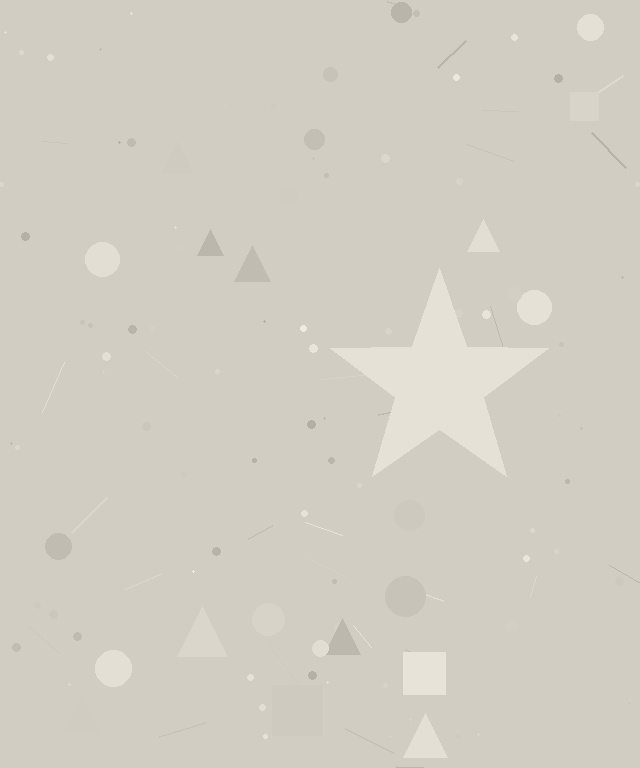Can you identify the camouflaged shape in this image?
The camouflaged shape is a star.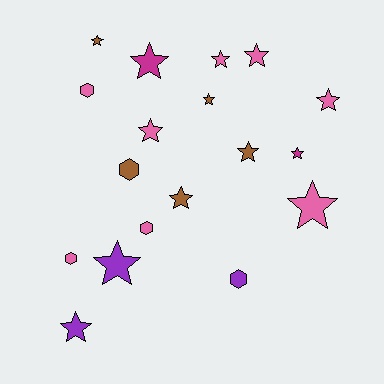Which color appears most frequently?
Pink, with 8 objects.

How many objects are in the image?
There are 18 objects.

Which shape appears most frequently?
Star, with 13 objects.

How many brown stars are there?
There are 4 brown stars.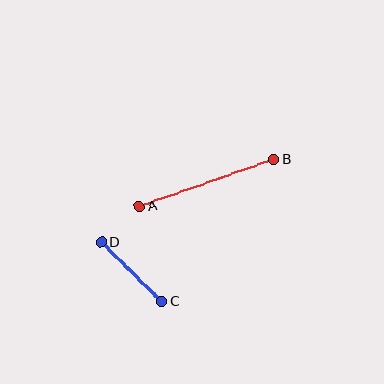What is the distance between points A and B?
The distance is approximately 142 pixels.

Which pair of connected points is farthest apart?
Points A and B are farthest apart.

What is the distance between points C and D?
The distance is approximately 85 pixels.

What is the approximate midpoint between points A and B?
The midpoint is at approximately (207, 183) pixels.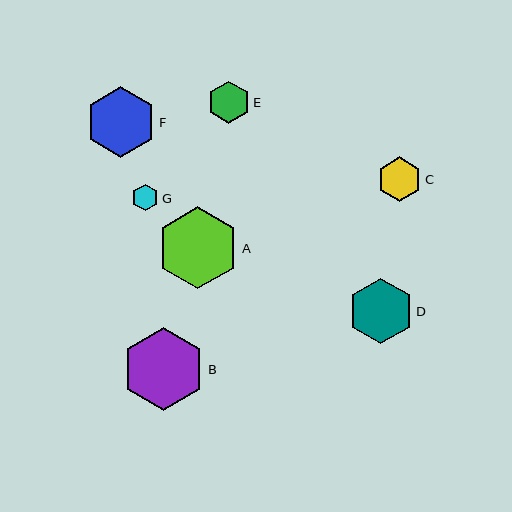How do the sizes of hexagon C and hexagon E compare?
Hexagon C and hexagon E are approximately the same size.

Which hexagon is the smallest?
Hexagon G is the smallest with a size of approximately 27 pixels.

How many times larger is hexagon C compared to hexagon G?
Hexagon C is approximately 1.7 times the size of hexagon G.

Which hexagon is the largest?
Hexagon B is the largest with a size of approximately 83 pixels.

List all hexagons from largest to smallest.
From largest to smallest: B, A, F, D, C, E, G.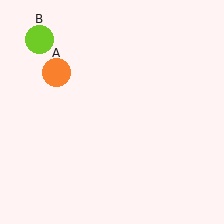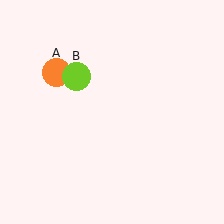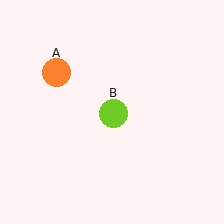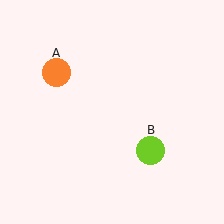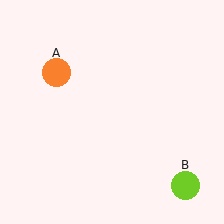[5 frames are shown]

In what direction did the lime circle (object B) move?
The lime circle (object B) moved down and to the right.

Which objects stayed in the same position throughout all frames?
Orange circle (object A) remained stationary.